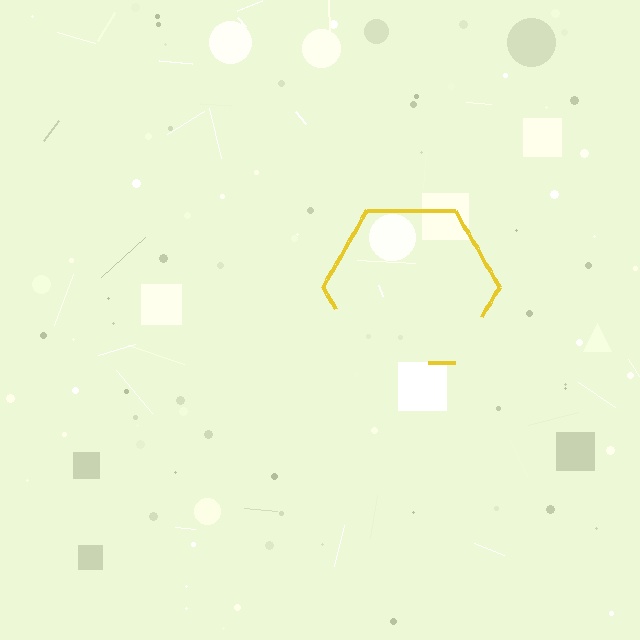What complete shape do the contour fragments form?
The contour fragments form a hexagon.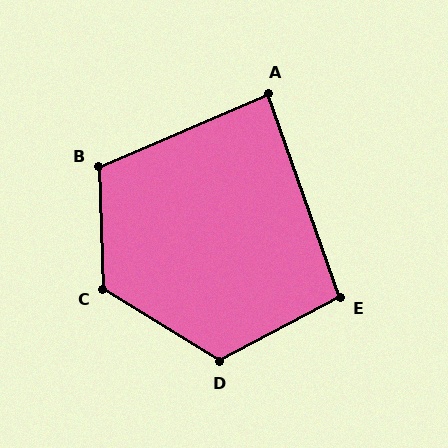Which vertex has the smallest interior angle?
A, at approximately 86 degrees.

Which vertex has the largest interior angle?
C, at approximately 124 degrees.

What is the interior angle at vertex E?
Approximately 98 degrees (obtuse).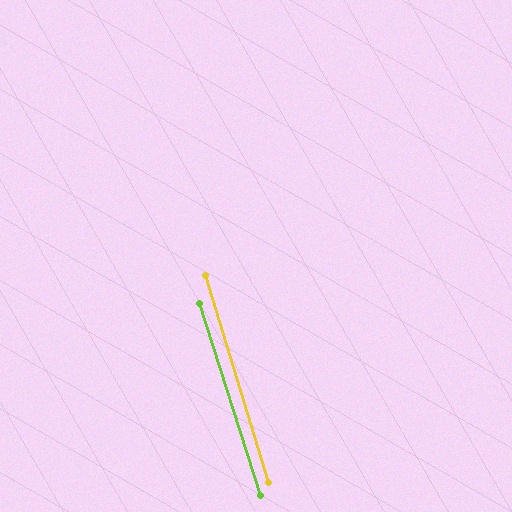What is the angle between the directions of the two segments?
Approximately 1 degree.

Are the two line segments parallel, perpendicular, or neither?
Parallel — their directions differ by only 0.9°.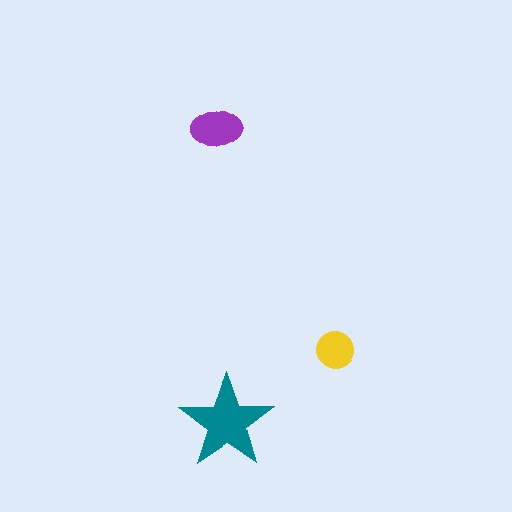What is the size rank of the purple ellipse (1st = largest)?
2nd.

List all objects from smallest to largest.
The yellow circle, the purple ellipse, the teal star.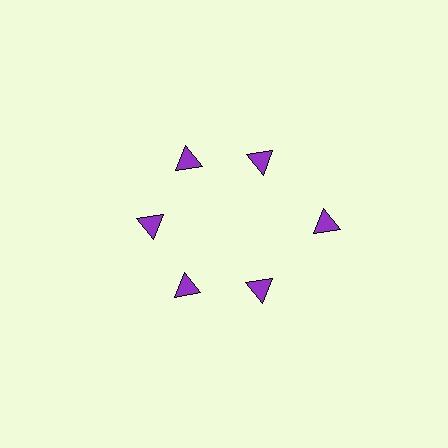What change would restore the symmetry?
The symmetry would be restored by moving it inward, back onto the ring so that all 6 triangles sit at equal angles and equal distance from the center.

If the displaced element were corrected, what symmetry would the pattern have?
It would have 6-fold rotational symmetry — the pattern would map onto itself every 60 degrees.